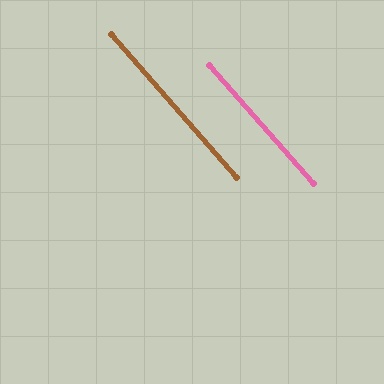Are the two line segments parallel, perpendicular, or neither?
Parallel — their directions differ by only 0.1°.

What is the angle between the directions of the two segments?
Approximately 0 degrees.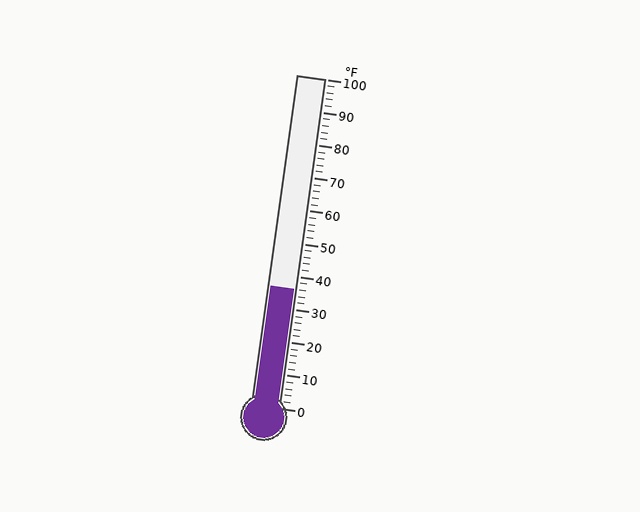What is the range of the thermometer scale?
The thermometer scale ranges from 0°F to 100°F.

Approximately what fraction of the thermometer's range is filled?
The thermometer is filled to approximately 35% of its range.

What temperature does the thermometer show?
The thermometer shows approximately 36°F.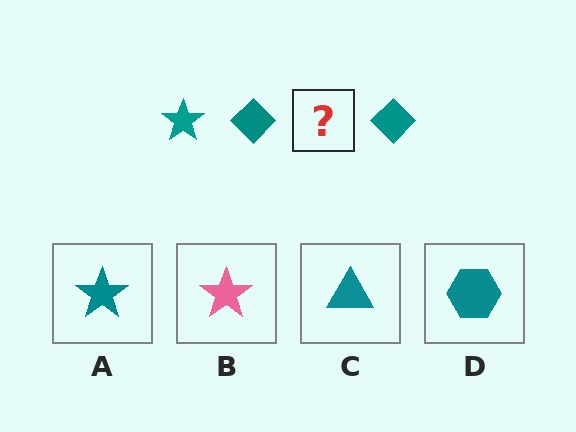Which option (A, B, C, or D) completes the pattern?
A.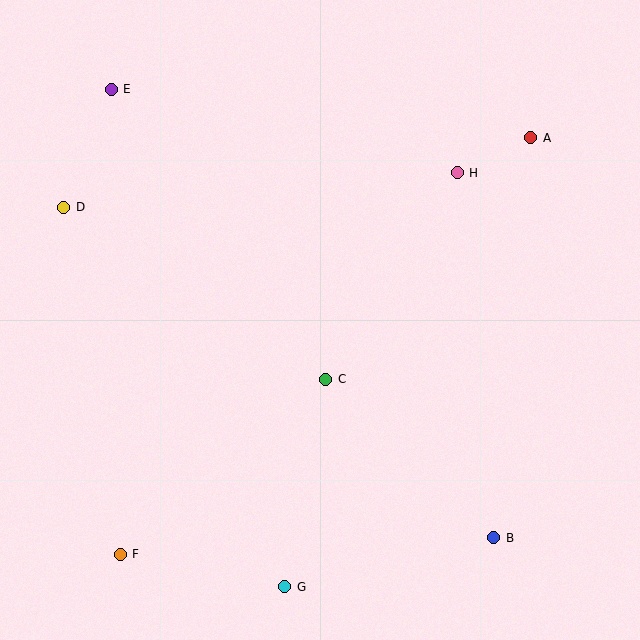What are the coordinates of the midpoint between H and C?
The midpoint between H and C is at (392, 276).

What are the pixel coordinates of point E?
Point E is at (111, 90).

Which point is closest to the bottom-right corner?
Point B is closest to the bottom-right corner.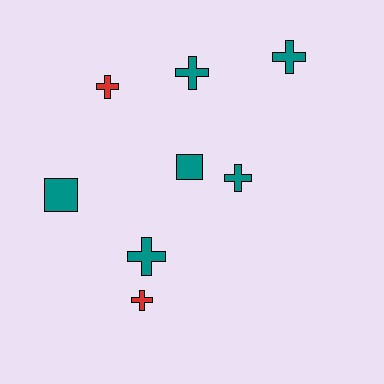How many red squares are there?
There are no red squares.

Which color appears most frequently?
Teal, with 6 objects.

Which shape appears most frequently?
Cross, with 6 objects.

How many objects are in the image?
There are 8 objects.